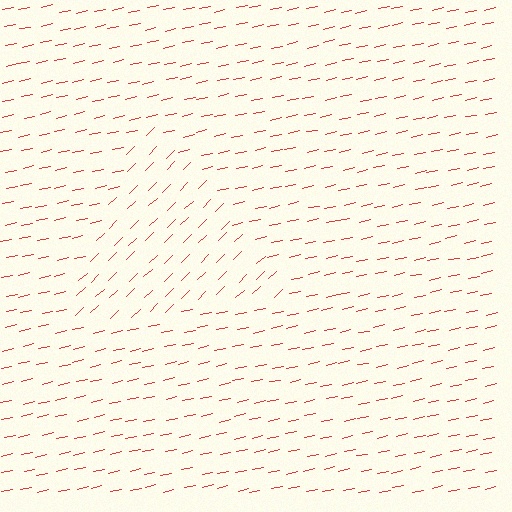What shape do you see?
I see a triangle.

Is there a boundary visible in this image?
Yes, there is a texture boundary formed by a change in line orientation.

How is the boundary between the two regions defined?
The boundary is defined purely by a change in line orientation (approximately 31 degrees difference). All lines are the same color and thickness.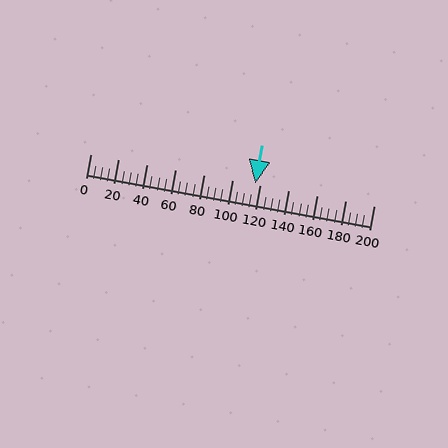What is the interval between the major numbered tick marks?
The major tick marks are spaced 20 units apart.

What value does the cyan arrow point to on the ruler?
The cyan arrow points to approximately 116.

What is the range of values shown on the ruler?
The ruler shows values from 0 to 200.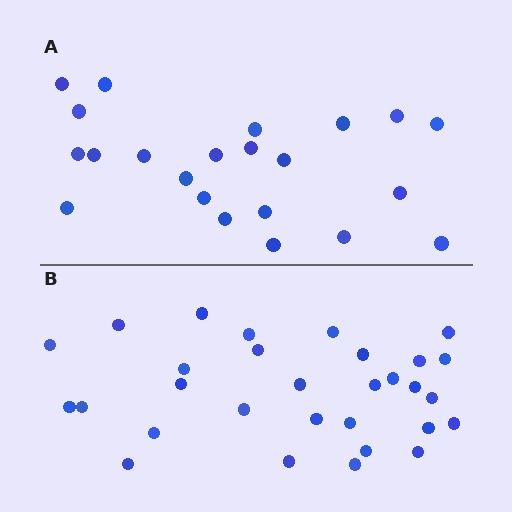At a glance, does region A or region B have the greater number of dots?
Region B (the bottom region) has more dots.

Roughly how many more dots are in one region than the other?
Region B has roughly 8 or so more dots than region A.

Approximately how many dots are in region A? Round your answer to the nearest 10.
About 20 dots. (The exact count is 22, which rounds to 20.)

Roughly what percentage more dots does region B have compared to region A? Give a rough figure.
About 35% more.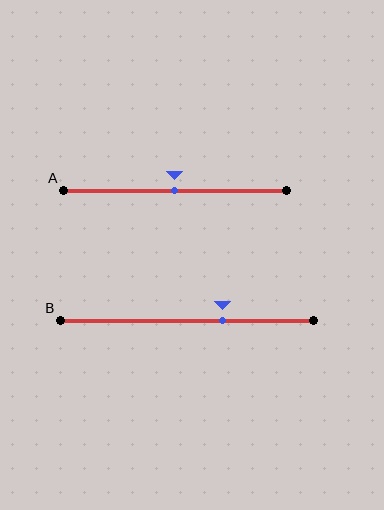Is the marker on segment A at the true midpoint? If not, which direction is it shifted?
Yes, the marker on segment A is at the true midpoint.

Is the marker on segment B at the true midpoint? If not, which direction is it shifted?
No, the marker on segment B is shifted to the right by about 14% of the segment length.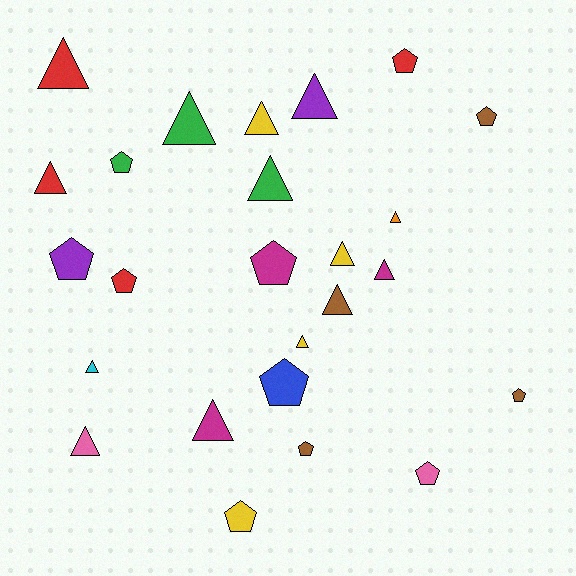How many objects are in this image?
There are 25 objects.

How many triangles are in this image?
There are 14 triangles.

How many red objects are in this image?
There are 4 red objects.